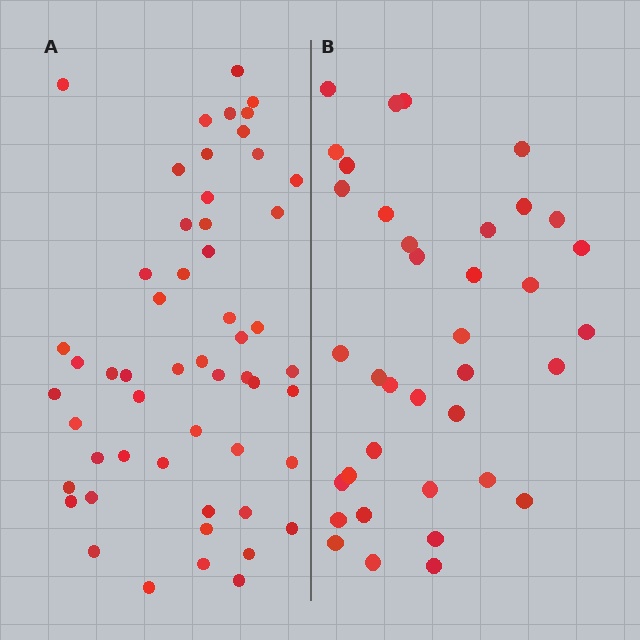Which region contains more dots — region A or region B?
Region A (the left region) has more dots.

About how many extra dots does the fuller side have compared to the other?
Region A has approximately 15 more dots than region B.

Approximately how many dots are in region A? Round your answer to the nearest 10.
About 50 dots. (The exact count is 54, which rounds to 50.)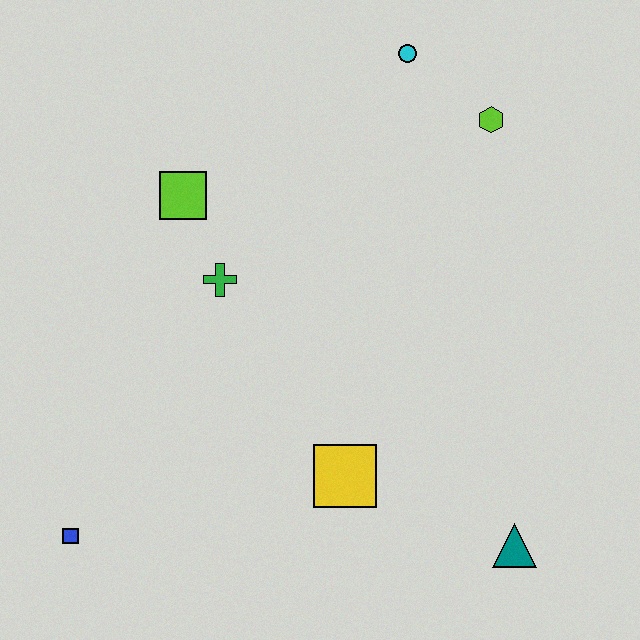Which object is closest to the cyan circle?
The lime hexagon is closest to the cyan circle.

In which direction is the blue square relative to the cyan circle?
The blue square is below the cyan circle.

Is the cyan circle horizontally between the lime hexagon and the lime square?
Yes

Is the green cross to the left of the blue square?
No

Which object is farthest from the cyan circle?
The blue square is farthest from the cyan circle.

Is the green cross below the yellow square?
No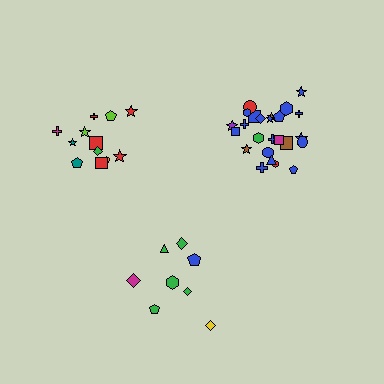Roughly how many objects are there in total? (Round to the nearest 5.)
Roughly 45 objects in total.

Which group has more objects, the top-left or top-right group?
The top-right group.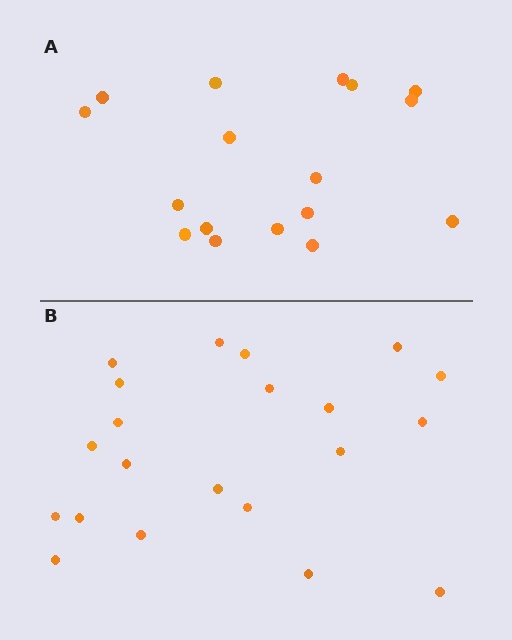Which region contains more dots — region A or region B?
Region B (the bottom region) has more dots.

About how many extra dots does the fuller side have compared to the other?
Region B has about 4 more dots than region A.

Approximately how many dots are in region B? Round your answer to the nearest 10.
About 20 dots. (The exact count is 21, which rounds to 20.)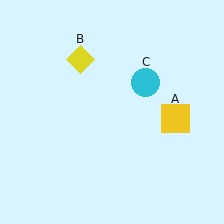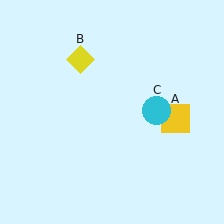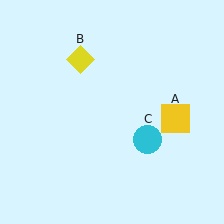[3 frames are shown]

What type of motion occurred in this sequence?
The cyan circle (object C) rotated clockwise around the center of the scene.